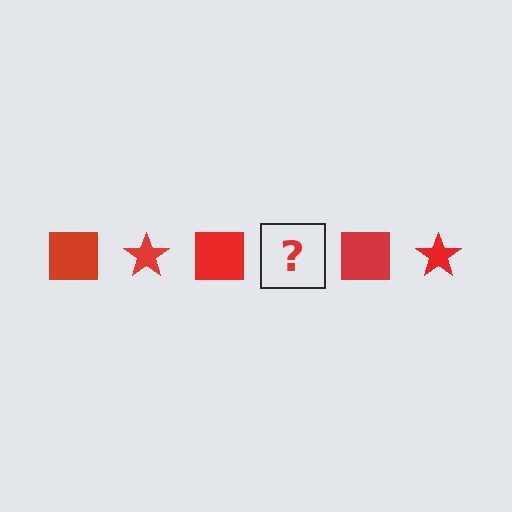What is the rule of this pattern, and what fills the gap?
The rule is that the pattern cycles through square, star shapes in red. The gap should be filled with a red star.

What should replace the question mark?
The question mark should be replaced with a red star.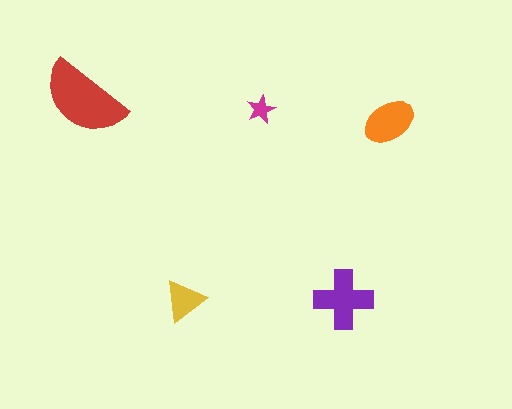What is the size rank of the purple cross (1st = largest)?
2nd.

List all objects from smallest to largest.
The magenta star, the yellow triangle, the orange ellipse, the purple cross, the red semicircle.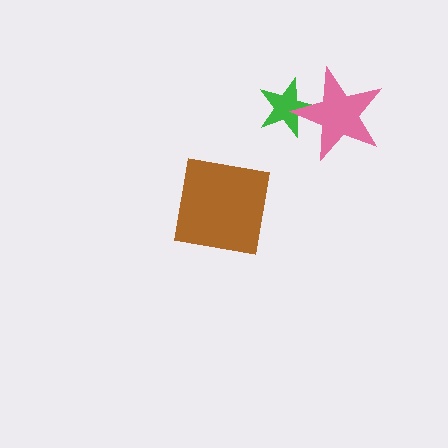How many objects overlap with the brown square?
0 objects overlap with the brown square.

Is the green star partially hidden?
Yes, it is partially covered by another shape.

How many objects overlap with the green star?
1 object overlaps with the green star.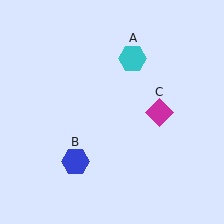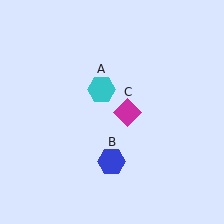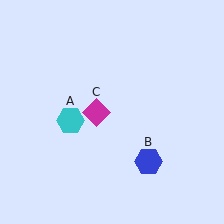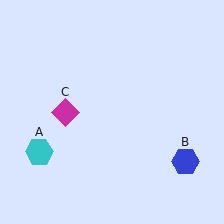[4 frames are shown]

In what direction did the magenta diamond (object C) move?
The magenta diamond (object C) moved left.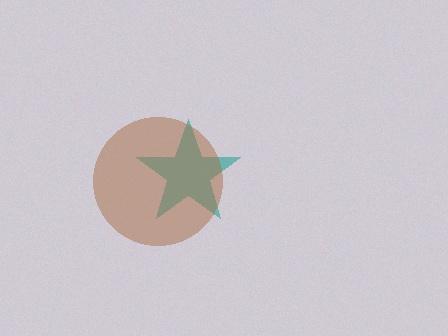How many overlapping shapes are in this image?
There are 2 overlapping shapes in the image.